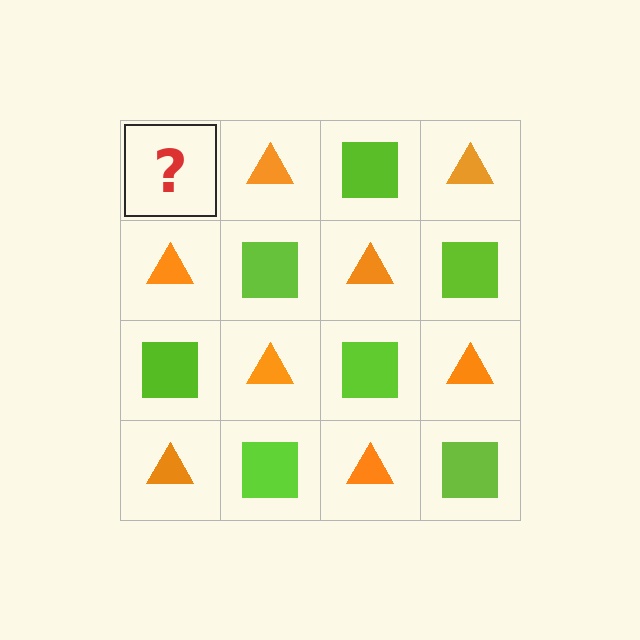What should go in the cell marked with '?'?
The missing cell should contain a lime square.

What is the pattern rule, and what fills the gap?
The rule is that it alternates lime square and orange triangle in a checkerboard pattern. The gap should be filled with a lime square.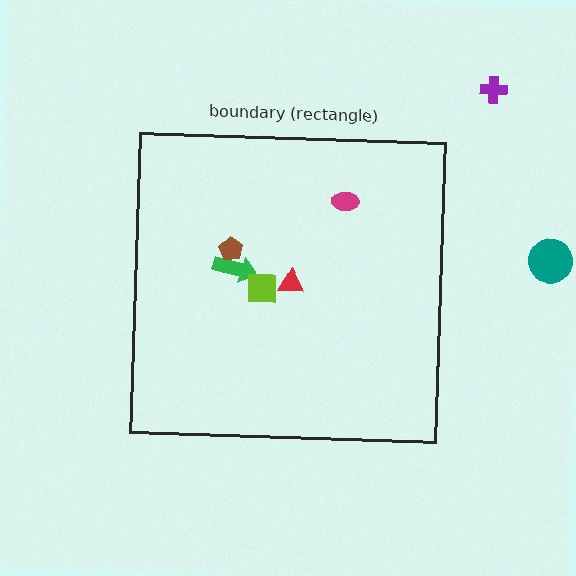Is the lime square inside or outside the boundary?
Inside.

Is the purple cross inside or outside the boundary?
Outside.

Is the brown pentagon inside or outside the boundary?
Inside.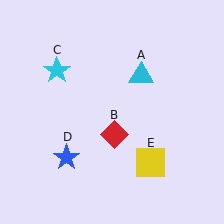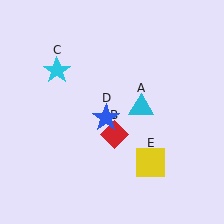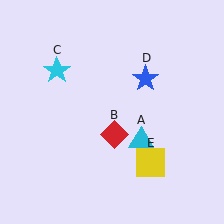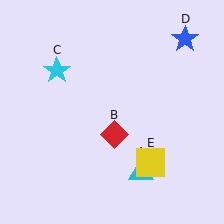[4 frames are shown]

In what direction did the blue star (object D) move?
The blue star (object D) moved up and to the right.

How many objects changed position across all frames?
2 objects changed position: cyan triangle (object A), blue star (object D).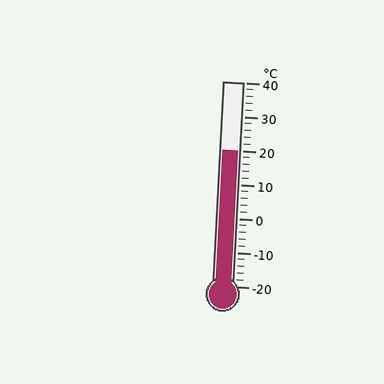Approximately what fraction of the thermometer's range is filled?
The thermometer is filled to approximately 65% of its range.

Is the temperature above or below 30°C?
The temperature is below 30°C.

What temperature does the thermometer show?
The thermometer shows approximately 20°C.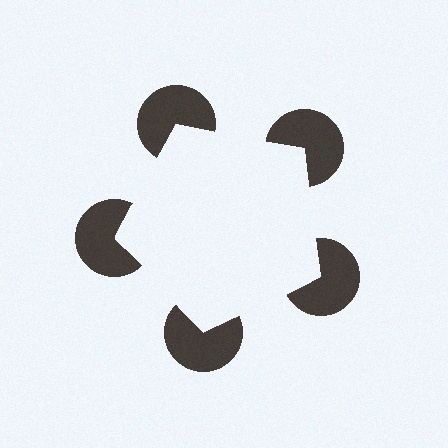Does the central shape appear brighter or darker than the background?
It typically appears slightly brighter than the background, even though no actual brightness change is drawn.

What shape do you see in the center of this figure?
An illusory pentagon — its edges are inferred from the aligned wedge cuts in the pac-man discs, not physically drawn.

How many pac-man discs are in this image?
There are 5 — one at each vertex of the illusory pentagon.